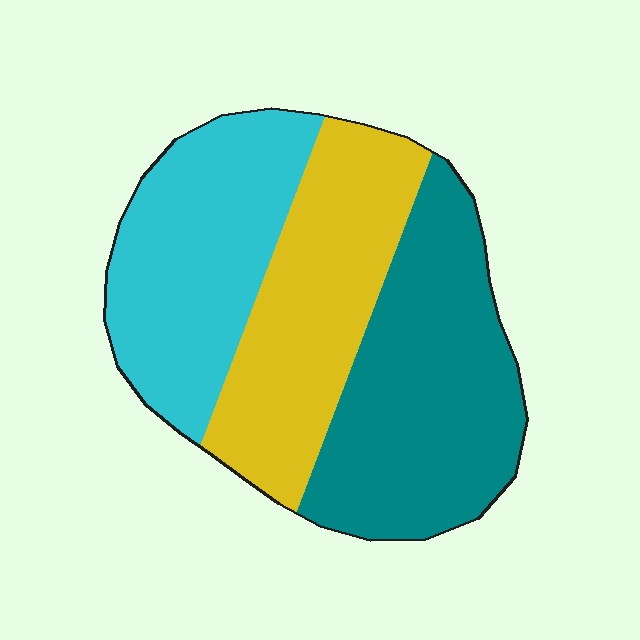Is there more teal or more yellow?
Teal.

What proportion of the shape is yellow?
Yellow takes up about one third (1/3) of the shape.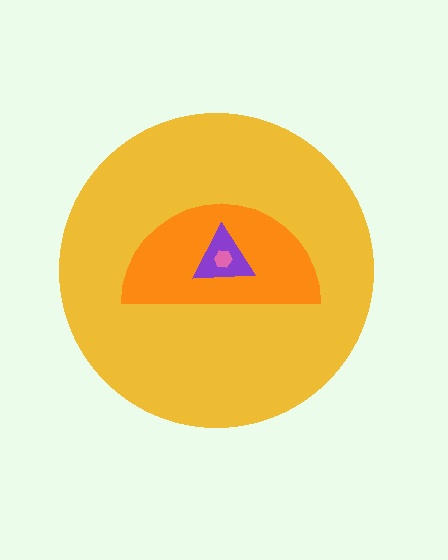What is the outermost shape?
The yellow circle.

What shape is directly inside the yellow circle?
The orange semicircle.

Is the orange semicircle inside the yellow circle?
Yes.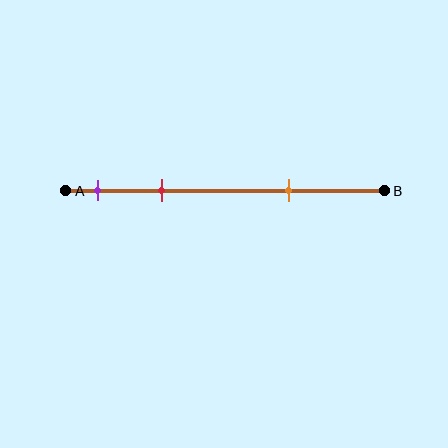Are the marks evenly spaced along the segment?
No, the marks are not evenly spaced.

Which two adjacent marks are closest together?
The purple and red marks are the closest adjacent pair.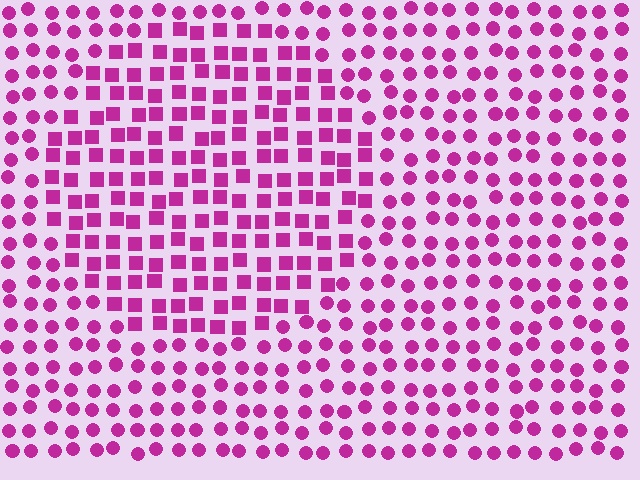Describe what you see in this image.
The image is filled with small magenta elements arranged in a uniform grid. A circle-shaped region contains squares, while the surrounding area contains circles. The boundary is defined purely by the change in element shape.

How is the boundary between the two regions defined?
The boundary is defined by a change in element shape: squares inside vs. circles outside. All elements share the same color and spacing.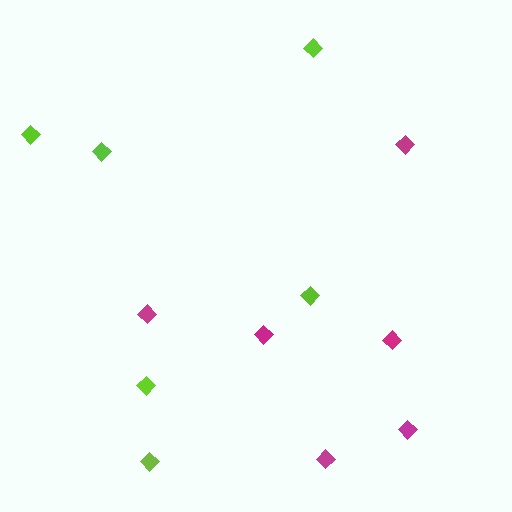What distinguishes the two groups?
There are 2 groups: one group of lime diamonds (6) and one group of magenta diamonds (6).